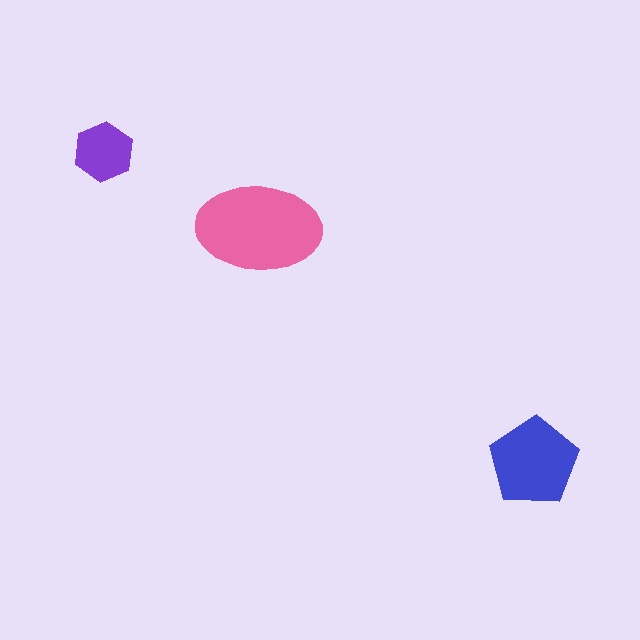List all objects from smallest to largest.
The purple hexagon, the blue pentagon, the pink ellipse.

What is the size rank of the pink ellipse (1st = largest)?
1st.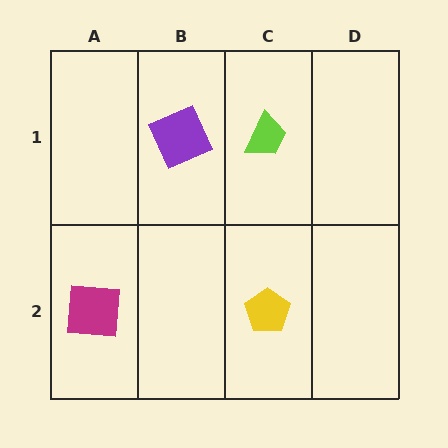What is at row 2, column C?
A yellow pentagon.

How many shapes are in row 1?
2 shapes.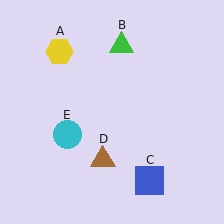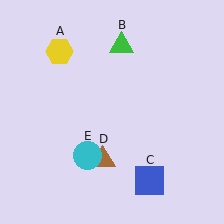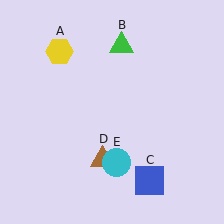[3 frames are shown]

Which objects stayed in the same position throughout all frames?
Yellow hexagon (object A) and green triangle (object B) and blue square (object C) and brown triangle (object D) remained stationary.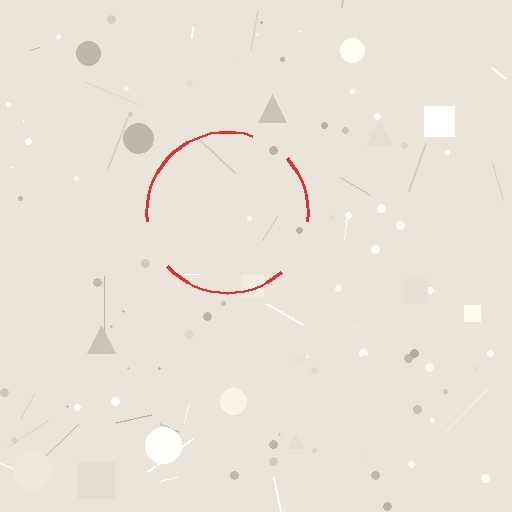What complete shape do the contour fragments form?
The contour fragments form a circle.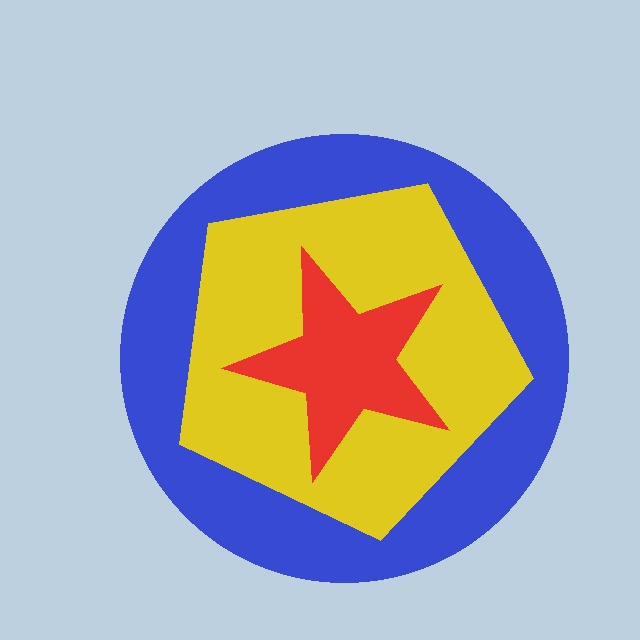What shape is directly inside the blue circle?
The yellow pentagon.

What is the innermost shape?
The red star.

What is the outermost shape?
The blue circle.